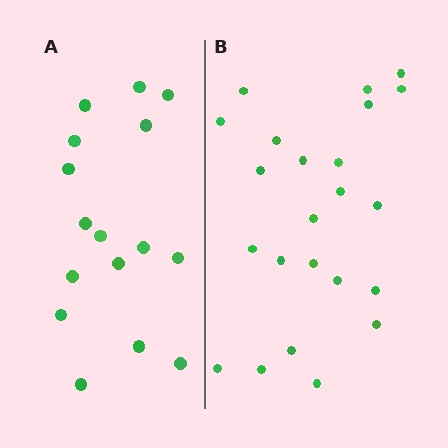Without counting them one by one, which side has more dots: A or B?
Region B (the right region) has more dots.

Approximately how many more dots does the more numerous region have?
Region B has roughly 8 or so more dots than region A.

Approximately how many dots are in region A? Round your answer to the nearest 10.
About 20 dots. (The exact count is 16, which rounds to 20.)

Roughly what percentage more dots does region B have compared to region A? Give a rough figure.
About 45% more.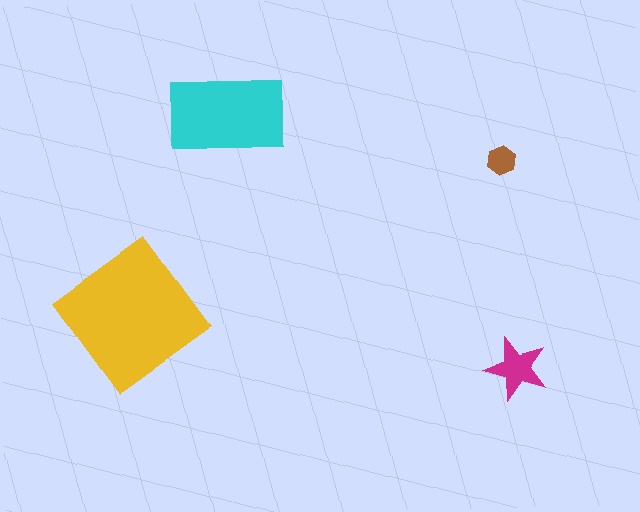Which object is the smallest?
The brown hexagon.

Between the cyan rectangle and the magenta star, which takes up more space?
The cyan rectangle.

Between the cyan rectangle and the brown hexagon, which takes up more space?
The cyan rectangle.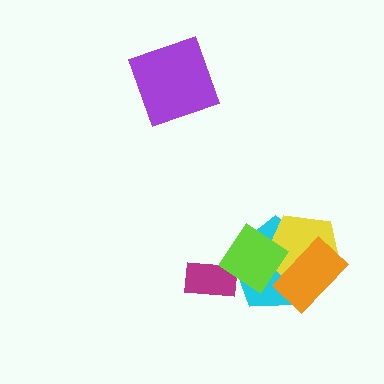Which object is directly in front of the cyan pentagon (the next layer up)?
The yellow pentagon is directly in front of the cyan pentagon.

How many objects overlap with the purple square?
0 objects overlap with the purple square.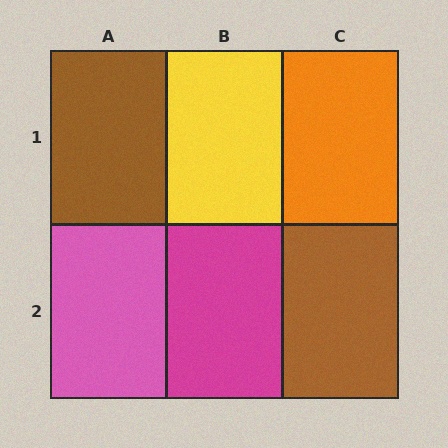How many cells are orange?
1 cell is orange.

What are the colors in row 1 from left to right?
Brown, yellow, orange.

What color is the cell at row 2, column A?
Pink.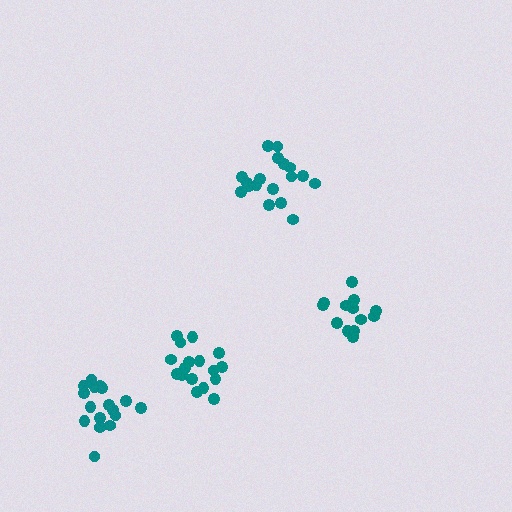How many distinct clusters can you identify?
There are 4 distinct clusters.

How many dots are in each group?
Group 1: 13 dots, Group 2: 18 dots, Group 3: 17 dots, Group 4: 17 dots (65 total).